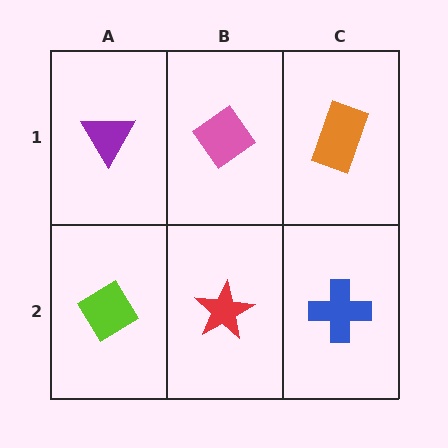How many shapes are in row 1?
3 shapes.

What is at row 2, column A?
A lime diamond.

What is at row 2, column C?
A blue cross.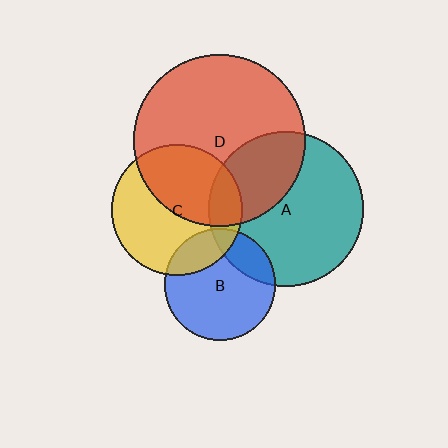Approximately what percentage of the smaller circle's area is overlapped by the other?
Approximately 35%.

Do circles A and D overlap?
Yes.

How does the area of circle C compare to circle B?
Approximately 1.4 times.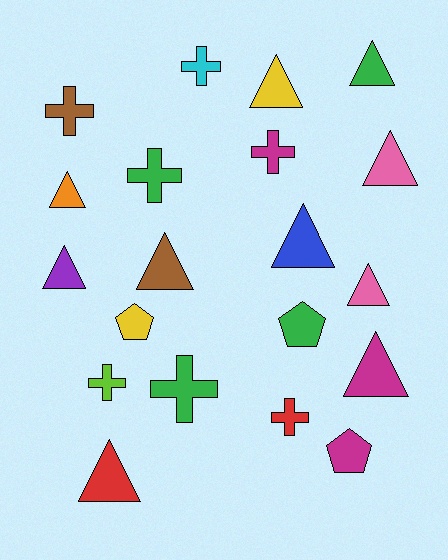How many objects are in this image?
There are 20 objects.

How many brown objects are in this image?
There are 2 brown objects.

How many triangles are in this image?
There are 10 triangles.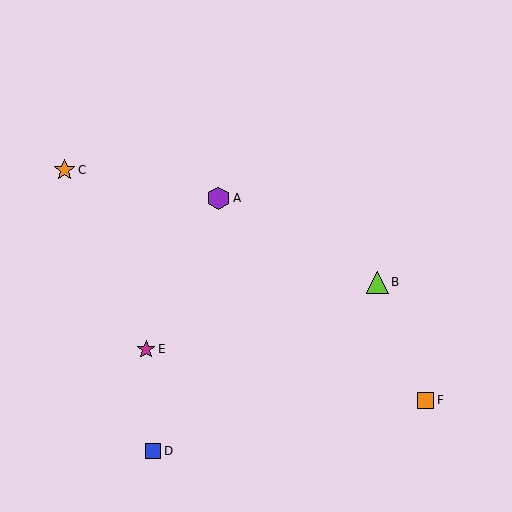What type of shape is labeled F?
Shape F is an orange square.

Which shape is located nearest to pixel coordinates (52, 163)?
The orange star (labeled C) at (65, 170) is nearest to that location.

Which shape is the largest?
The purple hexagon (labeled A) is the largest.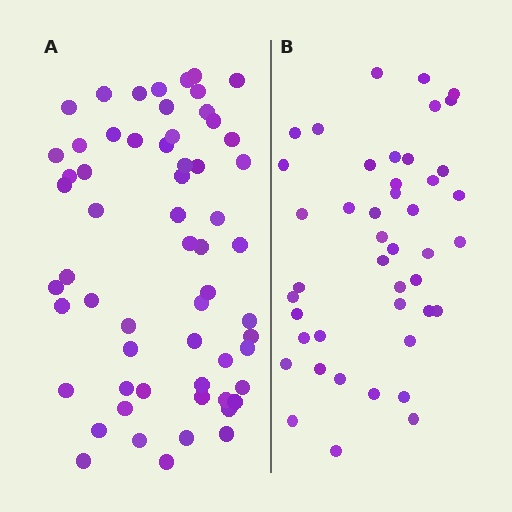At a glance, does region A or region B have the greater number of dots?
Region A (the left region) has more dots.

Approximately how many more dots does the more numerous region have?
Region A has approximately 15 more dots than region B.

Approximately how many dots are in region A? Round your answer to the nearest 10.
About 60 dots.